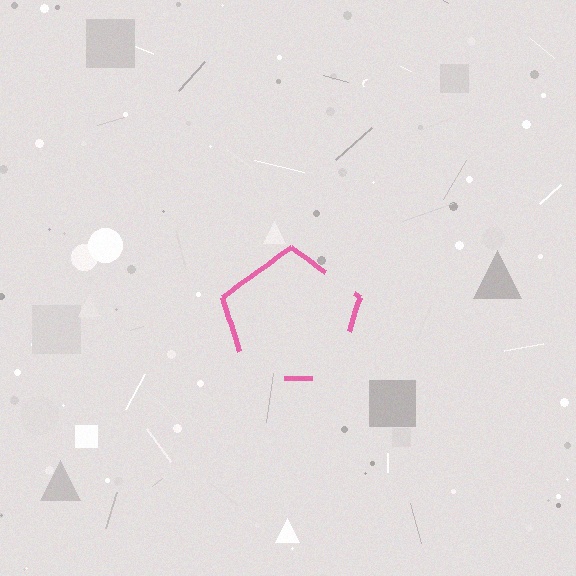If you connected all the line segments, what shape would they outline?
They would outline a pentagon.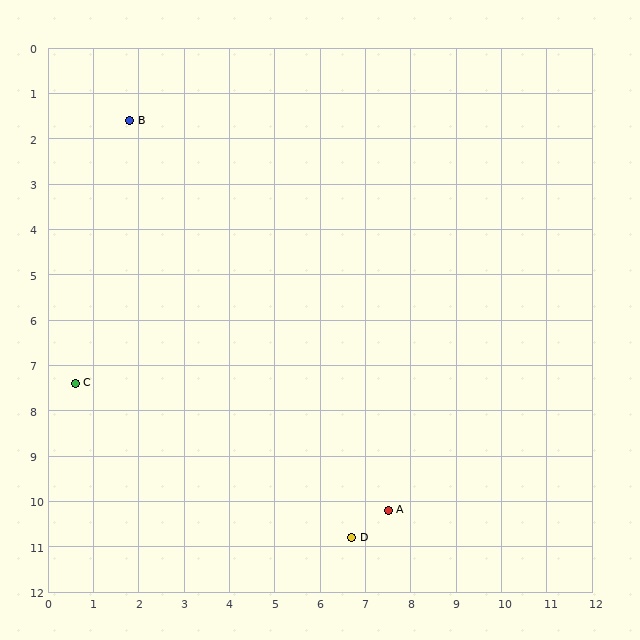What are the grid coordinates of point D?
Point D is at approximately (6.7, 10.8).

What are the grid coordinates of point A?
Point A is at approximately (7.5, 10.2).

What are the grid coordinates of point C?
Point C is at approximately (0.6, 7.4).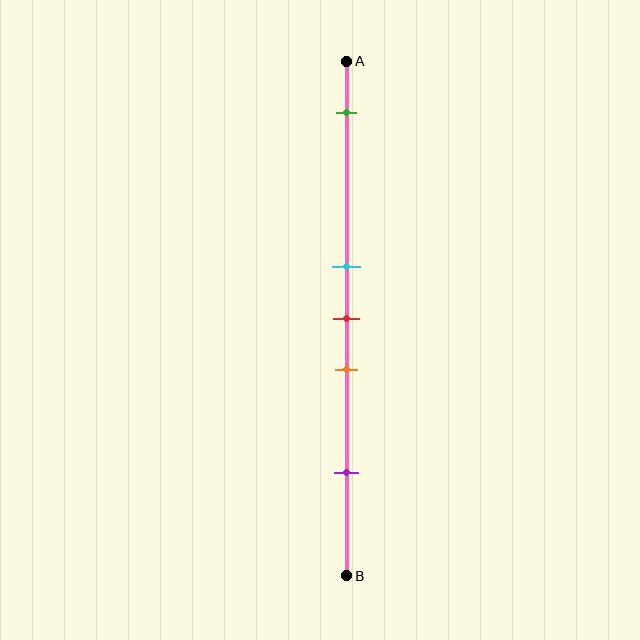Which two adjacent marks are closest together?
The cyan and red marks are the closest adjacent pair.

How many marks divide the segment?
There are 5 marks dividing the segment.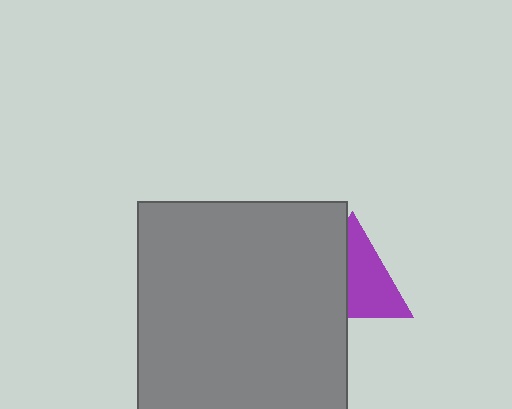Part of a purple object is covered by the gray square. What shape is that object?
It is a triangle.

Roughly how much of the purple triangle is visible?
About half of it is visible (roughly 57%).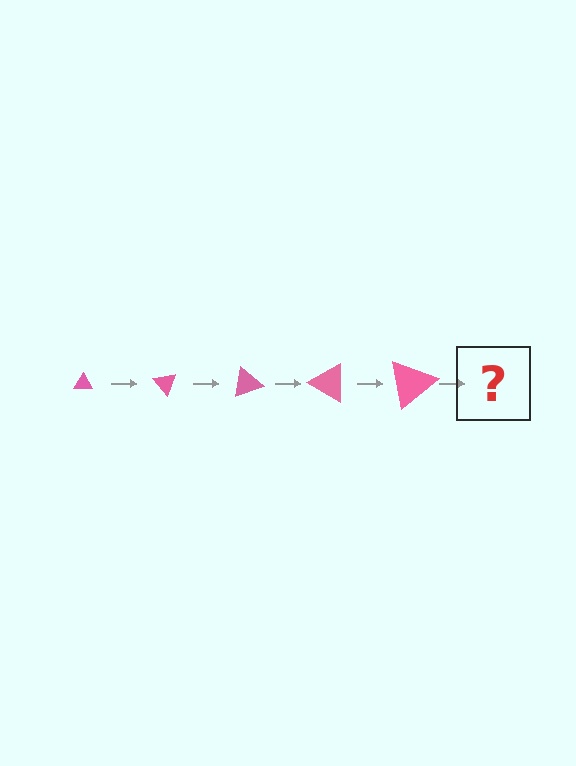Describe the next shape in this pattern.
It should be a triangle, larger than the previous one and rotated 250 degrees from the start.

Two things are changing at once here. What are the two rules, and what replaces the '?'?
The two rules are that the triangle grows larger each step and it rotates 50 degrees each step. The '?' should be a triangle, larger than the previous one and rotated 250 degrees from the start.